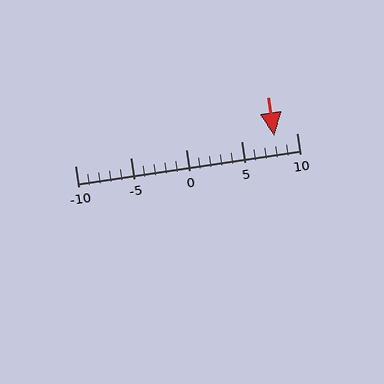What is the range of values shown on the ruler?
The ruler shows values from -10 to 10.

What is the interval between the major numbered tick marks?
The major tick marks are spaced 5 units apart.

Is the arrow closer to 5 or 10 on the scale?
The arrow is closer to 10.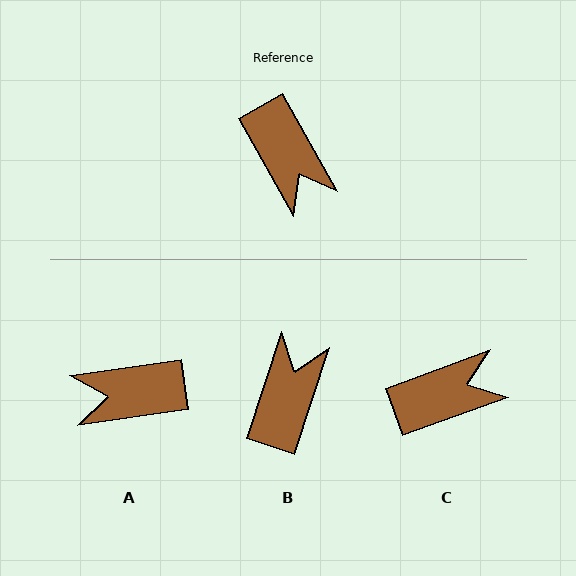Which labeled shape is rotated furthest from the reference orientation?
B, about 133 degrees away.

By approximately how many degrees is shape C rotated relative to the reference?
Approximately 81 degrees counter-clockwise.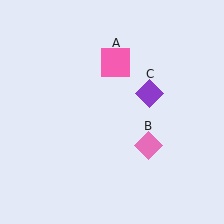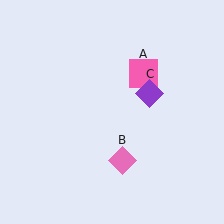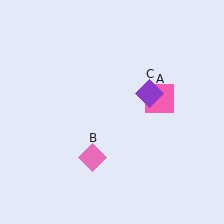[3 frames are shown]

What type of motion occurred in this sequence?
The pink square (object A), pink diamond (object B) rotated clockwise around the center of the scene.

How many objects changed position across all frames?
2 objects changed position: pink square (object A), pink diamond (object B).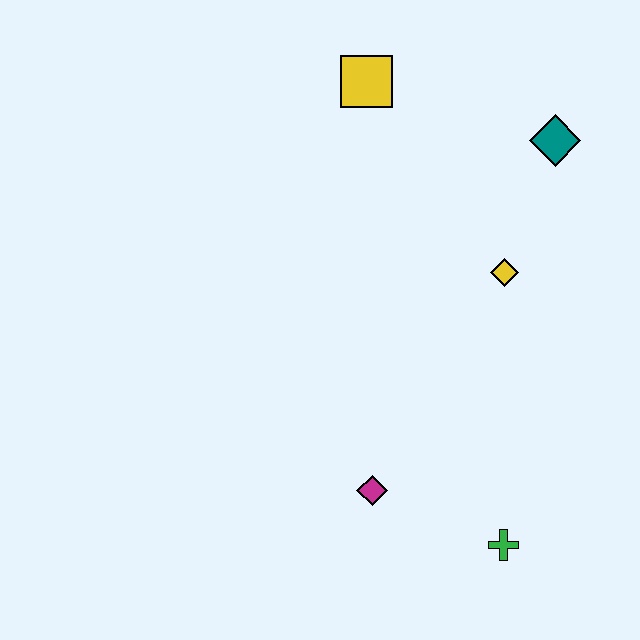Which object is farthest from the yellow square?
The green cross is farthest from the yellow square.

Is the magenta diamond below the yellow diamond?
Yes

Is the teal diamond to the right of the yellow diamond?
Yes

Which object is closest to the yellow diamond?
The teal diamond is closest to the yellow diamond.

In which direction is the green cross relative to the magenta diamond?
The green cross is to the right of the magenta diamond.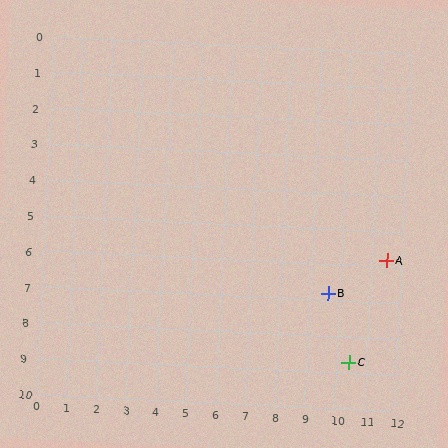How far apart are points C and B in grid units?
Points C and B are about 2.1 grid units apart.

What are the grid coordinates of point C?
Point C is at approximately (10.4, 8.7).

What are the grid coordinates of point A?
Point A is at approximately (11.5, 5.8).